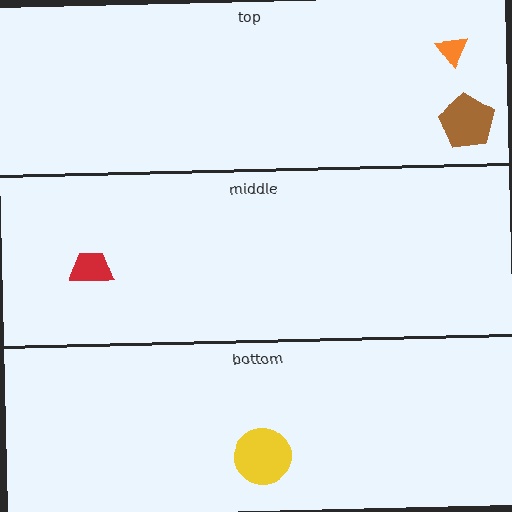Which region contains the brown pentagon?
The top region.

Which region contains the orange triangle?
The top region.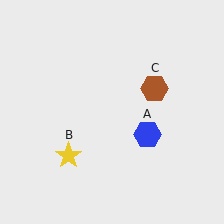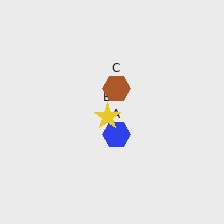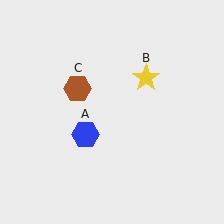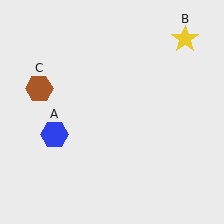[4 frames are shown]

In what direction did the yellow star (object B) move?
The yellow star (object B) moved up and to the right.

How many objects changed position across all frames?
3 objects changed position: blue hexagon (object A), yellow star (object B), brown hexagon (object C).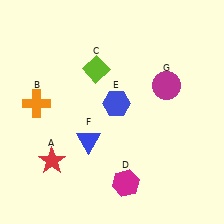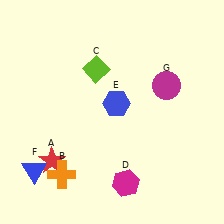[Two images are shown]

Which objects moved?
The objects that moved are: the orange cross (B), the blue triangle (F).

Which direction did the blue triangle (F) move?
The blue triangle (F) moved left.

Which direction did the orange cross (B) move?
The orange cross (B) moved down.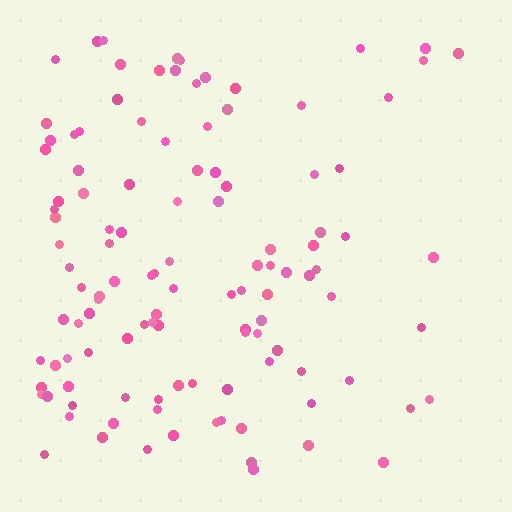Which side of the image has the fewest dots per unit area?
The right.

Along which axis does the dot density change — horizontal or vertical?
Horizontal.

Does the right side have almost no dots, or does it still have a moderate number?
Still a moderate number, just noticeably fewer than the left.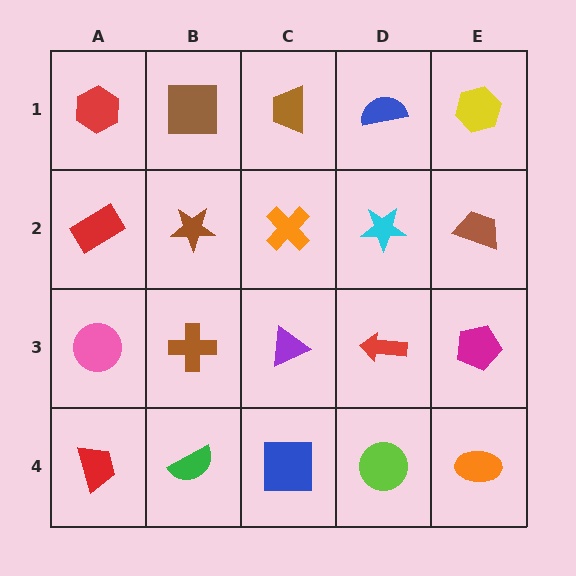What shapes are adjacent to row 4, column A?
A pink circle (row 3, column A), a green semicircle (row 4, column B).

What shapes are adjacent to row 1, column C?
An orange cross (row 2, column C), a brown square (row 1, column B), a blue semicircle (row 1, column D).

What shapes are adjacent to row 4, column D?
A red arrow (row 3, column D), a blue square (row 4, column C), an orange ellipse (row 4, column E).